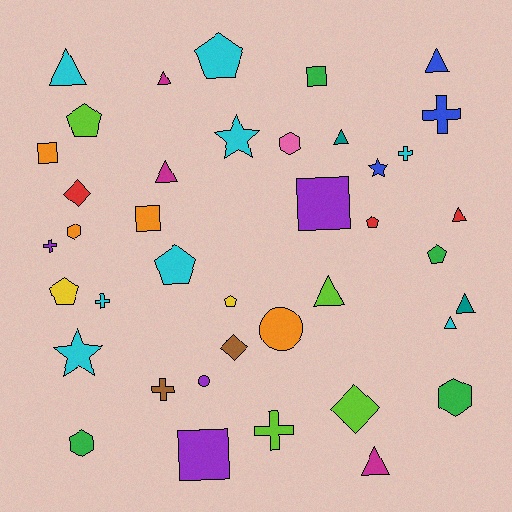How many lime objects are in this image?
There are 4 lime objects.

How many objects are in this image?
There are 40 objects.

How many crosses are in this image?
There are 6 crosses.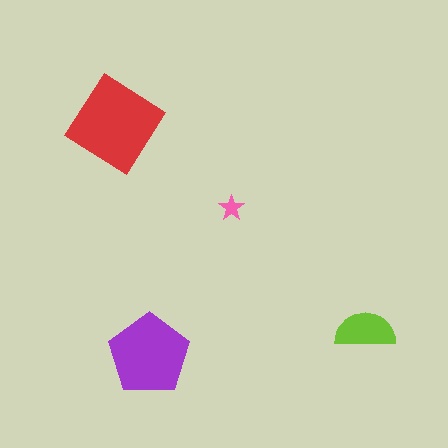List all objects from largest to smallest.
The red diamond, the purple pentagon, the lime semicircle, the pink star.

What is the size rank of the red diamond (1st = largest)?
1st.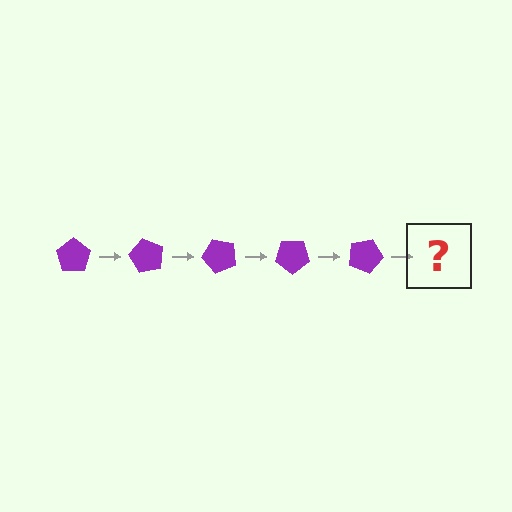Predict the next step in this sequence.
The next step is a purple pentagon rotated 300 degrees.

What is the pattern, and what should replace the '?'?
The pattern is that the pentagon rotates 60 degrees each step. The '?' should be a purple pentagon rotated 300 degrees.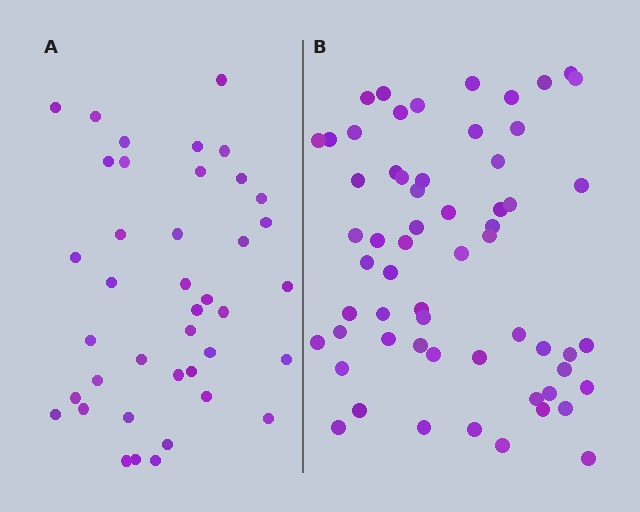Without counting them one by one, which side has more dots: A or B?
Region B (the right region) has more dots.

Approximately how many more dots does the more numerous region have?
Region B has approximately 20 more dots than region A.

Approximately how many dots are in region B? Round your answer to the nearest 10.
About 60 dots.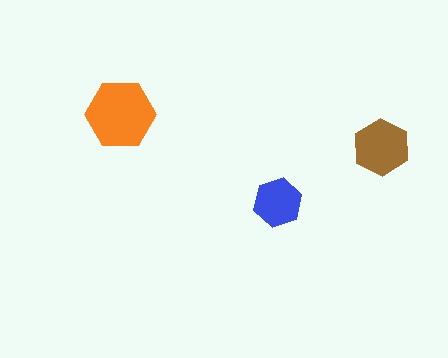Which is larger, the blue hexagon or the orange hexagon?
The orange one.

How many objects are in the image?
There are 3 objects in the image.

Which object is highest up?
The orange hexagon is topmost.